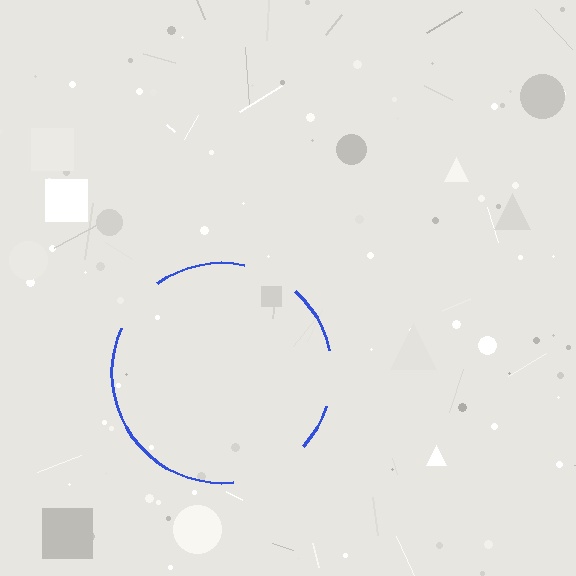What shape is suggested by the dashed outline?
The dashed outline suggests a circle.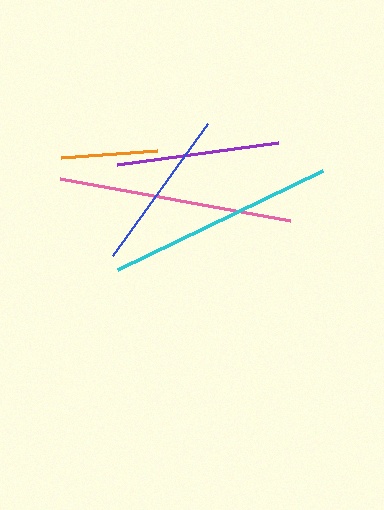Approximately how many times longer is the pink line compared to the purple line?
The pink line is approximately 1.4 times the length of the purple line.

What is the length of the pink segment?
The pink segment is approximately 234 pixels long.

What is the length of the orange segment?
The orange segment is approximately 97 pixels long.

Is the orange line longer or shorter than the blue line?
The blue line is longer than the orange line.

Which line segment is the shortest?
The orange line is the shortest at approximately 97 pixels.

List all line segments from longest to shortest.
From longest to shortest: pink, cyan, purple, blue, orange.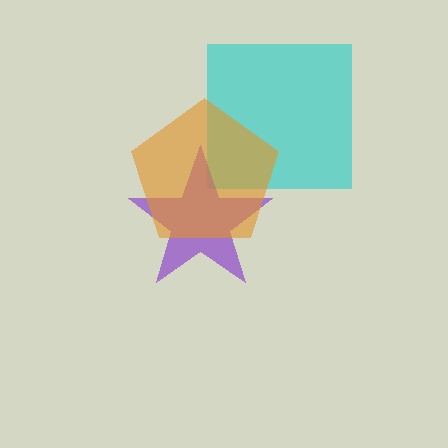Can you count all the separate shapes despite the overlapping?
Yes, there are 3 separate shapes.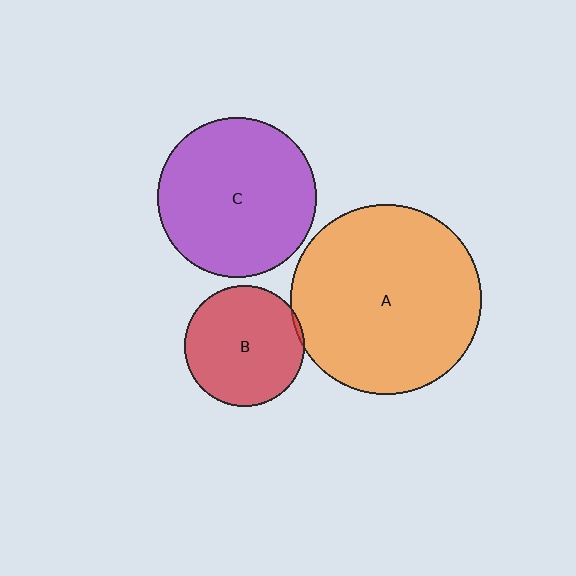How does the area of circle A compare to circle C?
Approximately 1.4 times.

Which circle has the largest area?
Circle A (orange).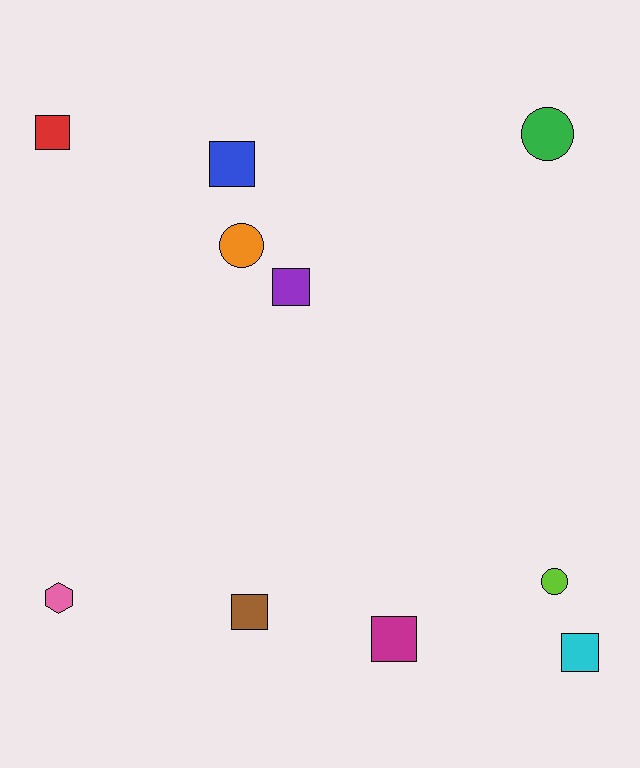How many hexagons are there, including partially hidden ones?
There is 1 hexagon.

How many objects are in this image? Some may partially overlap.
There are 10 objects.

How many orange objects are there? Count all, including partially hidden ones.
There is 1 orange object.